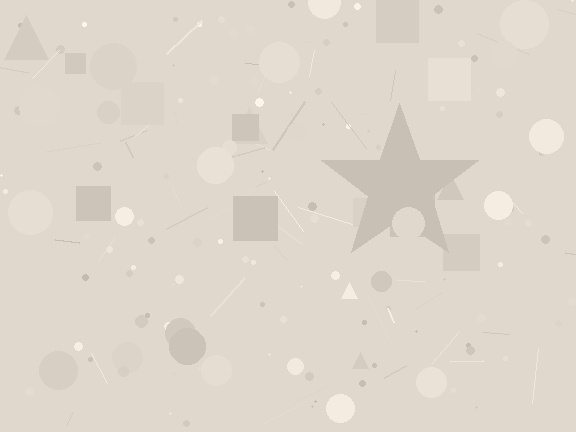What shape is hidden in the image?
A star is hidden in the image.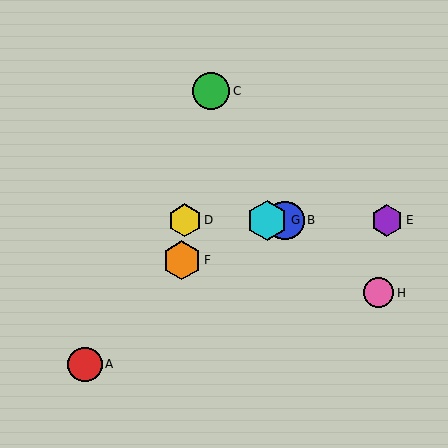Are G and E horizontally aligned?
Yes, both are at y≈220.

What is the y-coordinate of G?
Object G is at y≈220.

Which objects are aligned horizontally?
Objects B, D, E, G are aligned horizontally.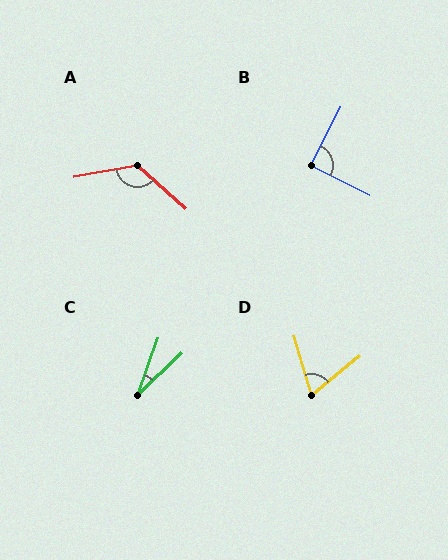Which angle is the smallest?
C, at approximately 27 degrees.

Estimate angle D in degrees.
Approximately 67 degrees.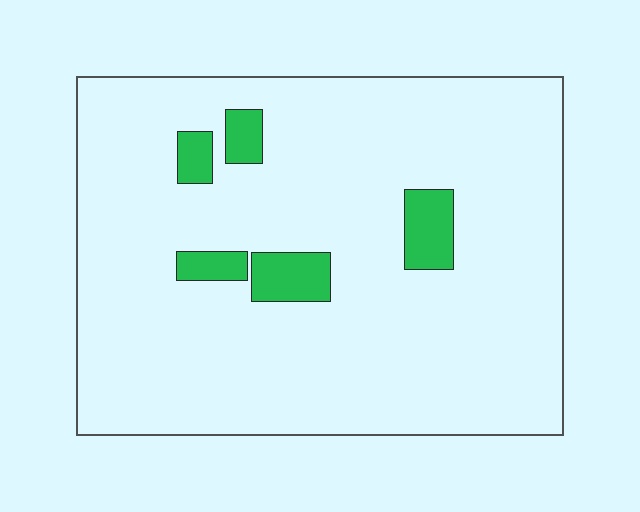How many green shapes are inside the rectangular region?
5.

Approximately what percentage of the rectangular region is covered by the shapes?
Approximately 10%.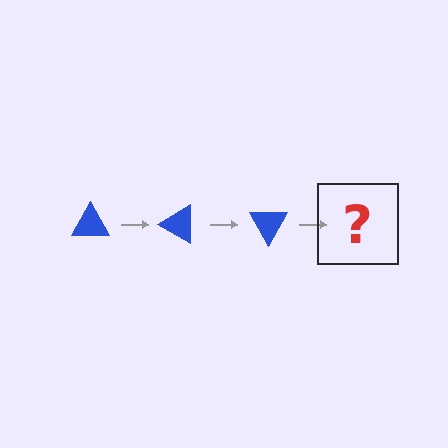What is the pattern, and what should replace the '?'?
The pattern is that the triangle rotates 30 degrees each step. The '?' should be a blue triangle rotated 90 degrees.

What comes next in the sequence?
The next element should be a blue triangle rotated 90 degrees.